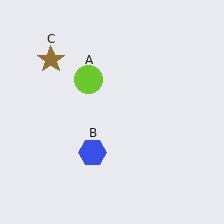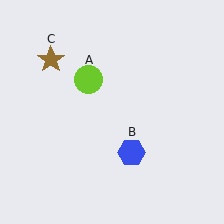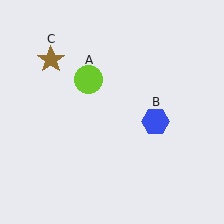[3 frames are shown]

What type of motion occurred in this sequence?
The blue hexagon (object B) rotated counterclockwise around the center of the scene.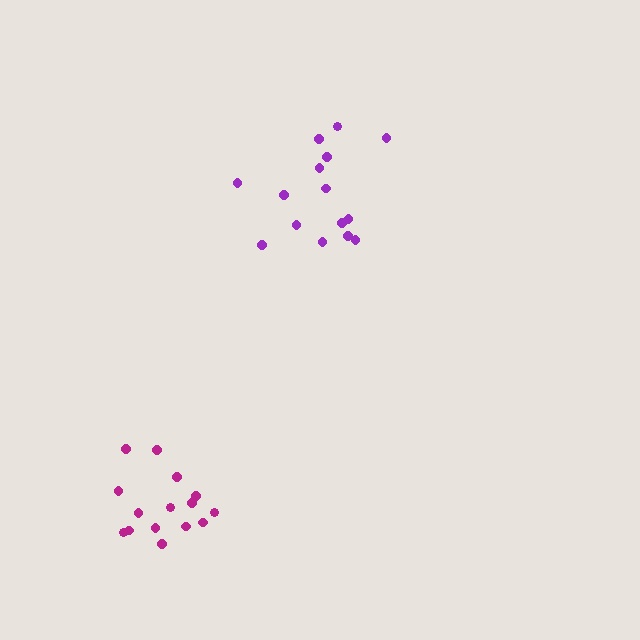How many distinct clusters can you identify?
There are 2 distinct clusters.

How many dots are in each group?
Group 1: 16 dots, Group 2: 15 dots (31 total).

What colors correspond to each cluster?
The clusters are colored: purple, magenta.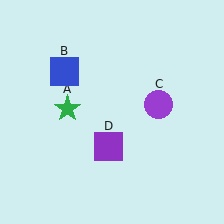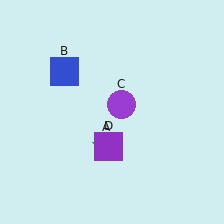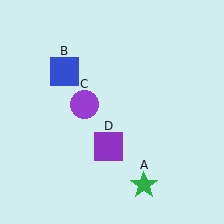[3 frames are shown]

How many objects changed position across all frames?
2 objects changed position: green star (object A), purple circle (object C).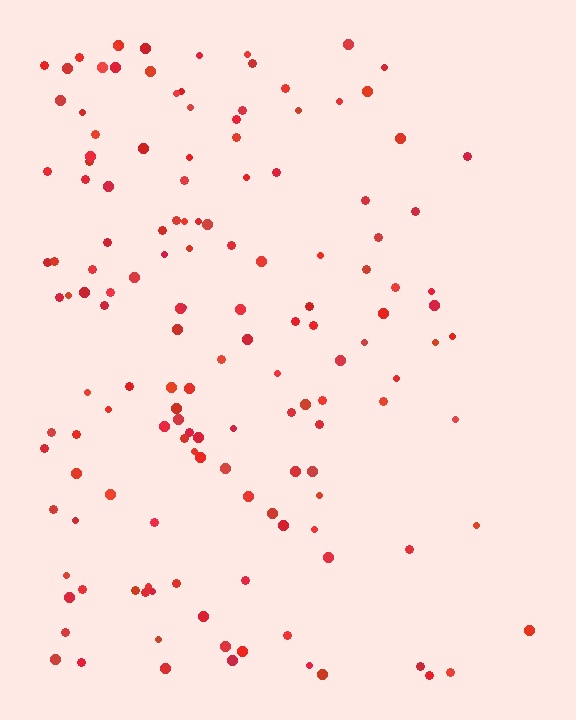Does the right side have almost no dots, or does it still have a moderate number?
Still a moderate number, just noticeably fewer than the left.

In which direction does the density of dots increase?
From right to left, with the left side densest.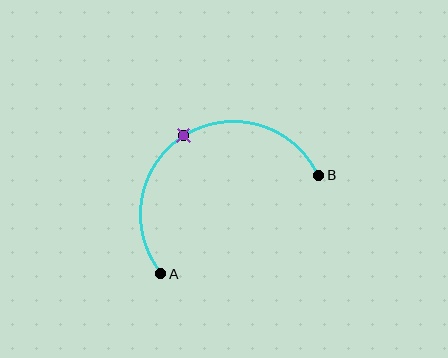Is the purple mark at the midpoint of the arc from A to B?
Yes. The purple mark lies on the arc at equal arc-length from both A and B — it is the arc midpoint.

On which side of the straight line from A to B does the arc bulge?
The arc bulges above the straight line connecting A and B.